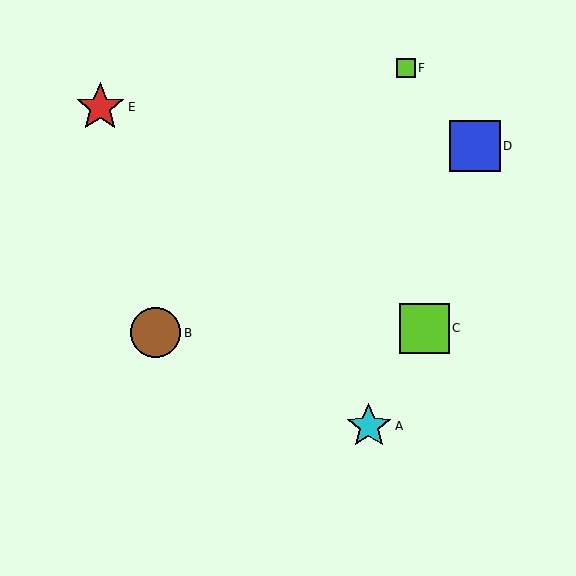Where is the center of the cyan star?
The center of the cyan star is at (369, 426).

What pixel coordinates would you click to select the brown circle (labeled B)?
Click at (156, 333) to select the brown circle B.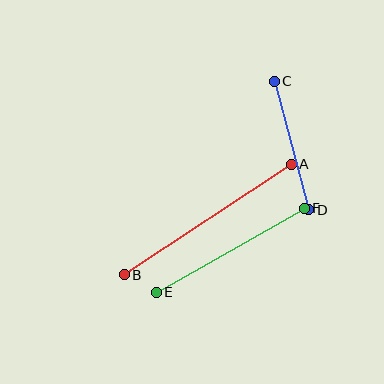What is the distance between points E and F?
The distance is approximately 171 pixels.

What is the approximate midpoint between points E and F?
The midpoint is at approximately (230, 250) pixels.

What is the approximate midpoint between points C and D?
The midpoint is at approximately (291, 146) pixels.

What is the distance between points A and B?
The distance is approximately 200 pixels.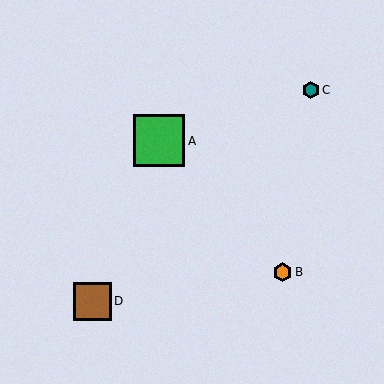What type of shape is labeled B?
Shape B is an orange hexagon.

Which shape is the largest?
The green square (labeled A) is the largest.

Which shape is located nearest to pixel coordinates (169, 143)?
The green square (labeled A) at (159, 141) is nearest to that location.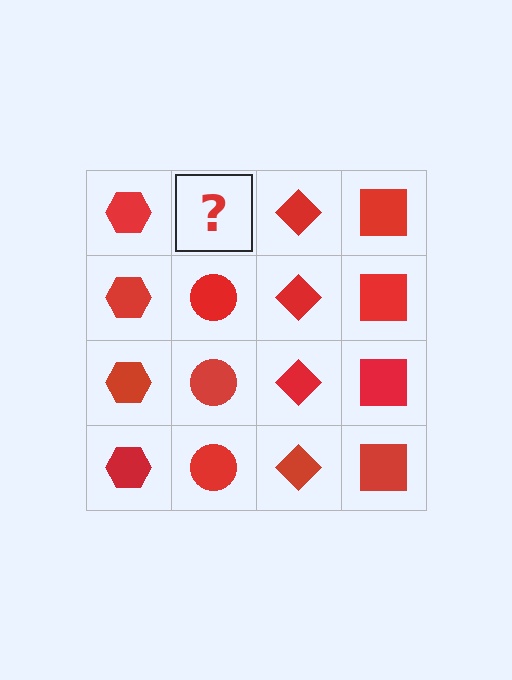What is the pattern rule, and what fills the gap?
The rule is that each column has a consistent shape. The gap should be filled with a red circle.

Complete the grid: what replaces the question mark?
The question mark should be replaced with a red circle.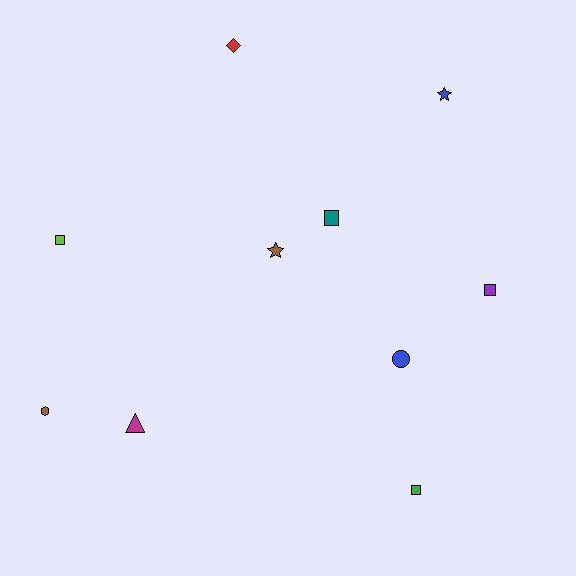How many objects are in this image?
There are 10 objects.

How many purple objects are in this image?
There is 1 purple object.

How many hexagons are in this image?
There is 1 hexagon.